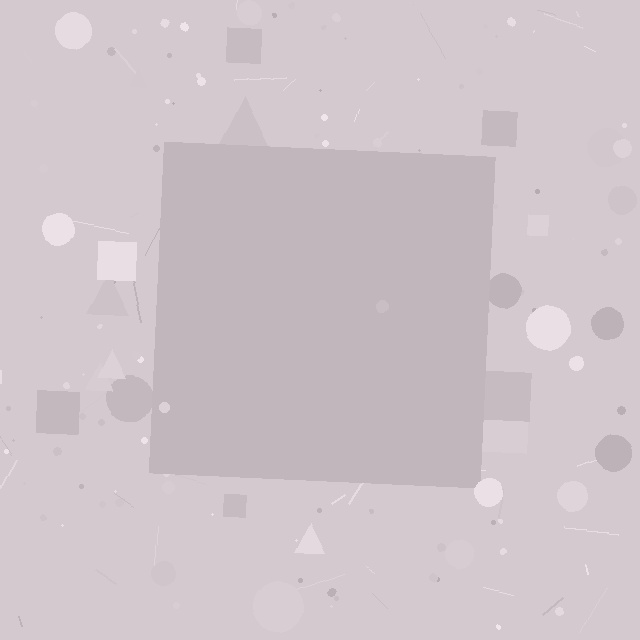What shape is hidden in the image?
A square is hidden in the image.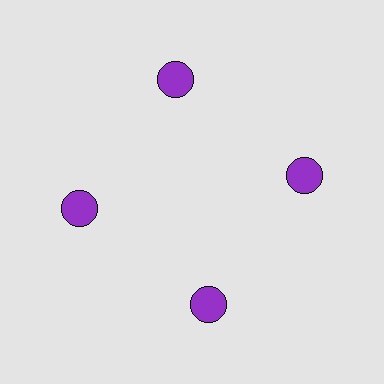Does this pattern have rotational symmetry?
Yes, this pattern has 4-fold rotational symmetry. It looks the same after rotating 90 degrees around the center.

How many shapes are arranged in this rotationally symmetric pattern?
There are 4 shapes, arranged in 4 groups of 1.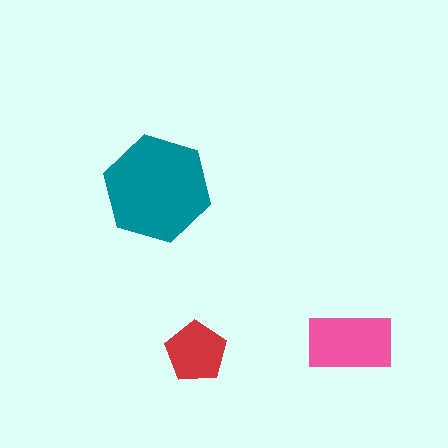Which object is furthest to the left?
The teal hexagon is leftmost.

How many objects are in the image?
There are 3 objects in the image.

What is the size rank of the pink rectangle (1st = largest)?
2nd.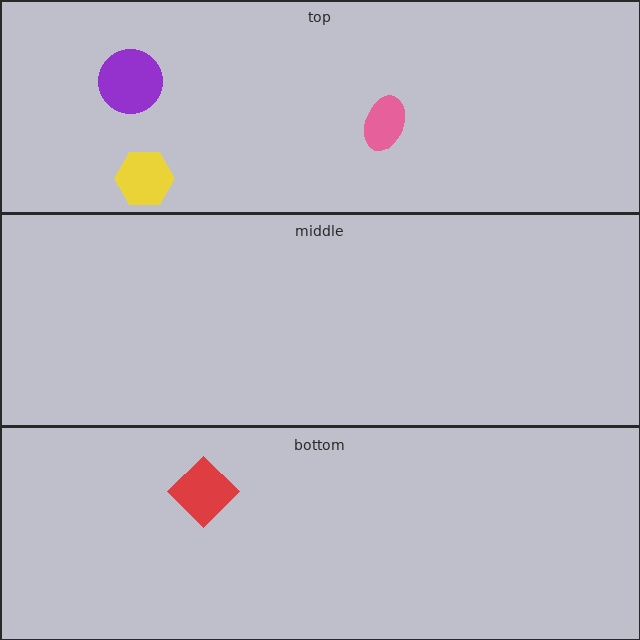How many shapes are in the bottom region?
1.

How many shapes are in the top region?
3.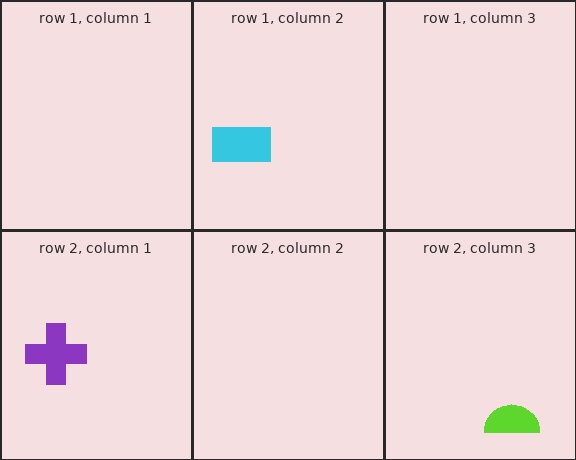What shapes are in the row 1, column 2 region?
The cyan rectangle.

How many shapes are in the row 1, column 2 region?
1.